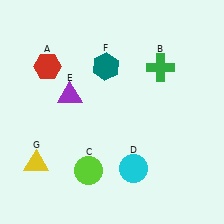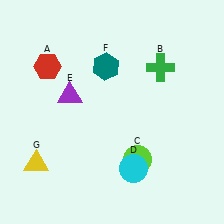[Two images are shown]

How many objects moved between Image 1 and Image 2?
1 object moved between the two images.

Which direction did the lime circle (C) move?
The lime circle (C) moved right.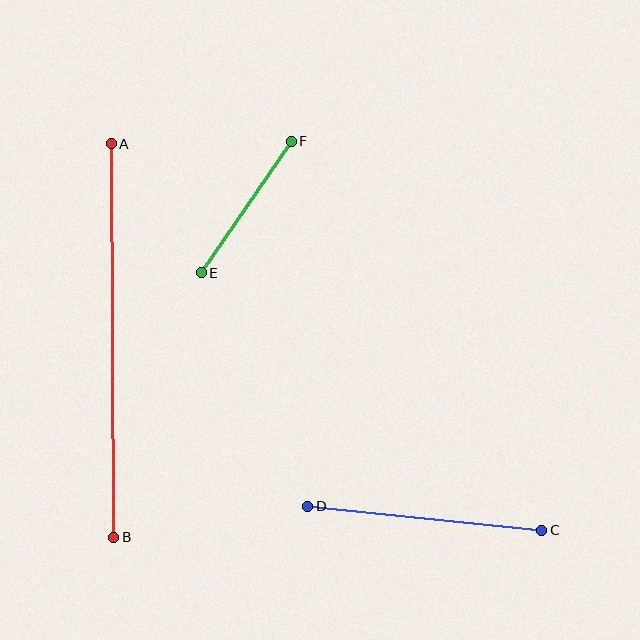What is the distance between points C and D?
The distance is approximately 235 pixels.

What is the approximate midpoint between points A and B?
The midpoint is at approximately (112, 341) pixels.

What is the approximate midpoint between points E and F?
The midpoint is at approximately (246, 207) pixels.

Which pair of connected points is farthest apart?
Points A and B are farthest apart.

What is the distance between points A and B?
The distance is approximately 393 pixels.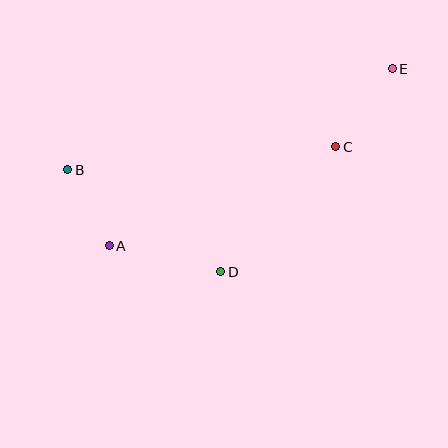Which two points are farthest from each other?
Points B and E are farthest from each other.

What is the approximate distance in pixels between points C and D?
The distance between C and D is approximately 169 pixels.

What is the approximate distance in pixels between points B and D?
The distance between B and D is approximately 184 pixels.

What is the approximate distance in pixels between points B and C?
The distance between B and C is approximately 269 pixels.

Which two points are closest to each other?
Points A and B are closest to each other.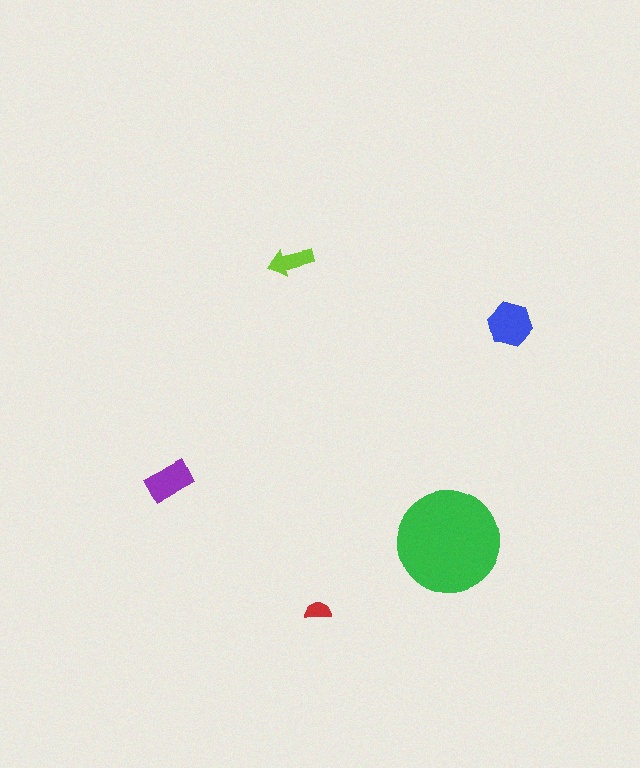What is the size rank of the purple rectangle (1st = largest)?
3rd.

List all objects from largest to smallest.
The green circle, the blue hexagon, the purple rectangle, the lime arrow, the red semicircle.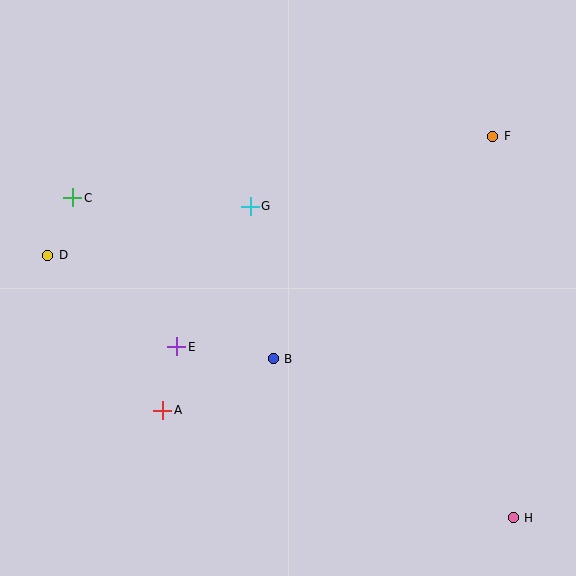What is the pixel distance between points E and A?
The distance between E and A is 65 pixels.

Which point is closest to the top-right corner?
Point F is closest to the top-right corner.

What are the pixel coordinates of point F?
Point F is at (493, 136).